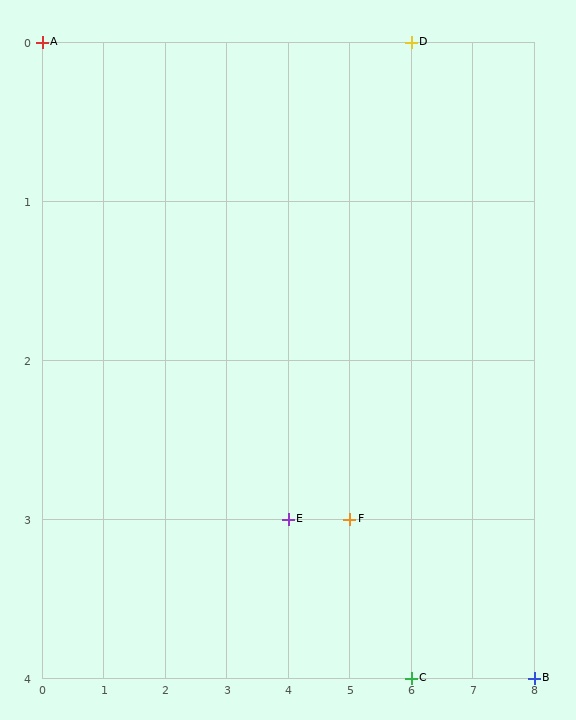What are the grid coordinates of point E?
Point E is at grid coordinates (4, 3).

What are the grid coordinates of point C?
Point C is at grid coordinates (6, 4).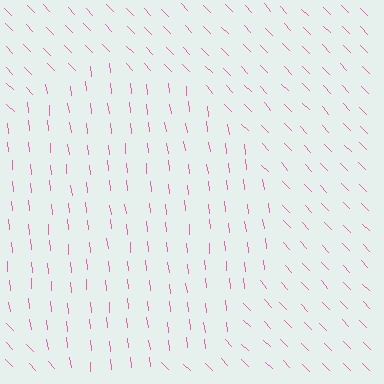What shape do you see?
I see a circle.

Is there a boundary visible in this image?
Yes, there is a texture boundary formed by a change in line orientation.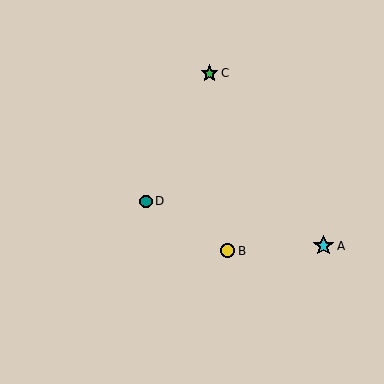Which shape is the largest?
The cyan star (labeled A) is the largest.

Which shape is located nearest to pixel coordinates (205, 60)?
The green star (labeled C) at (210, 73) is nearest to that location.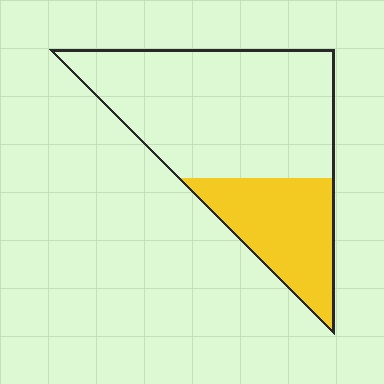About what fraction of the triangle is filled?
About one third (1/3).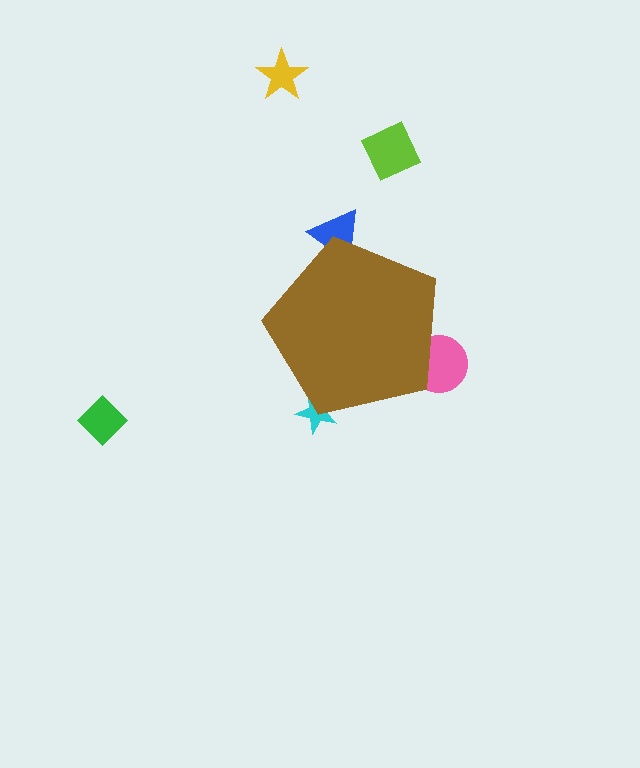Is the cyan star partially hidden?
Yes, the cyan star is partially hidden behind the brown pentagon.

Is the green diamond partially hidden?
No, the green diamond is fully visible.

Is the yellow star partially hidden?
No, the yellow star is fully visible.